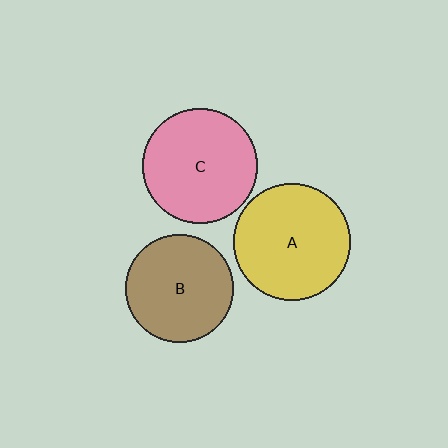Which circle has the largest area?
Circle A (yellow).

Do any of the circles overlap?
No, none of the circles overlap.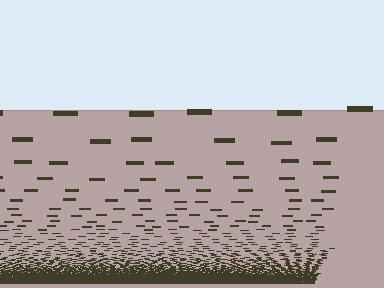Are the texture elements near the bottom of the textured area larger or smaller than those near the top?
Smaller. The gradient is inverted — elements near the bottom are smaller and denser.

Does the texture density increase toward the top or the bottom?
Density increases toward the bottom.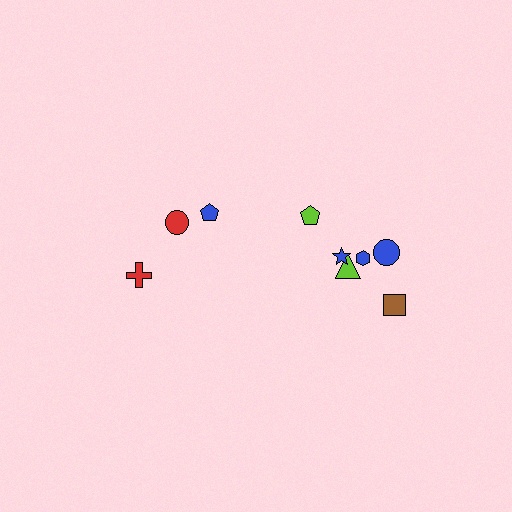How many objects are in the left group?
There are 3 objects.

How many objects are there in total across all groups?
There are 9 objects.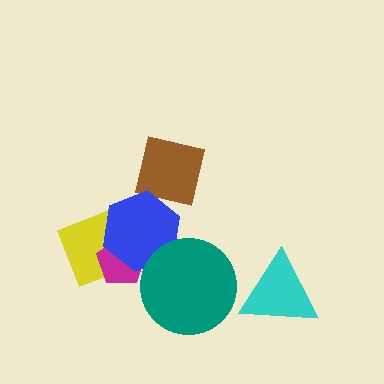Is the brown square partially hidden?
Yes, it is partially covered by another shape.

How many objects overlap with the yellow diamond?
2 objects overlap with the yellow diamond.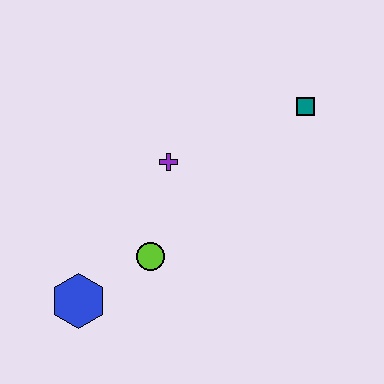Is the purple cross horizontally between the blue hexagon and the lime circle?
No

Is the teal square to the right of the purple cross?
Yes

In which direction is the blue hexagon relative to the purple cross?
The blue hexagon is below the purple cross.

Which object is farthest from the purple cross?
The blue hexagon is farthest from the purple cross.